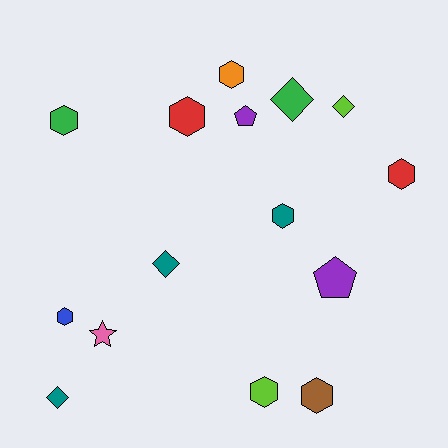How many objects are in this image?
There are 15 objects.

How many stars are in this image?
There is 1 star.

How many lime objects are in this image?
There are 2 lime objects.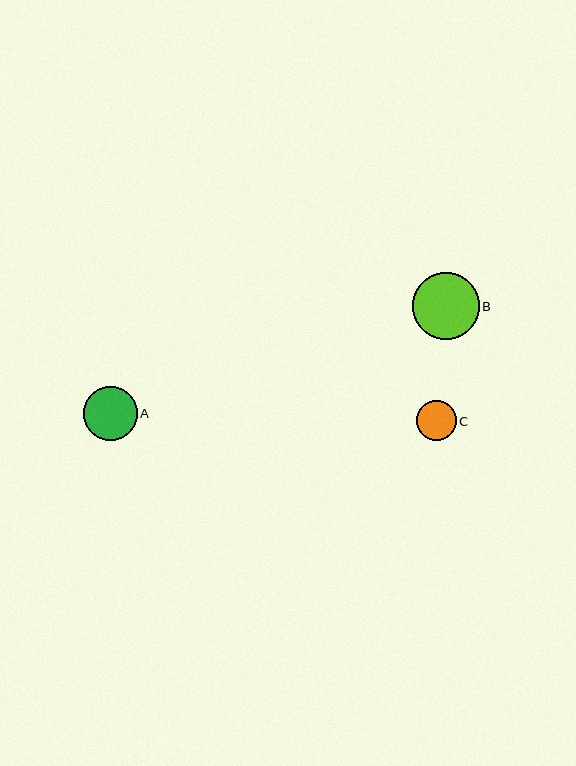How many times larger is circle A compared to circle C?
Circle A is approximately 1.4 times the size of circle C.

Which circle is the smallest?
Circle C is the smallest with a size of approximately 40 pixels.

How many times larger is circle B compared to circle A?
Circle B is approximately 1.2 times the size of circle A.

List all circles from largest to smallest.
From largest to smallest: B, A, C.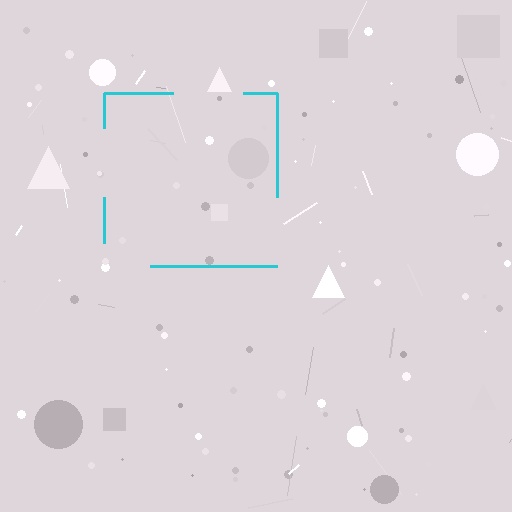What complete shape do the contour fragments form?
The contour fragments form a square.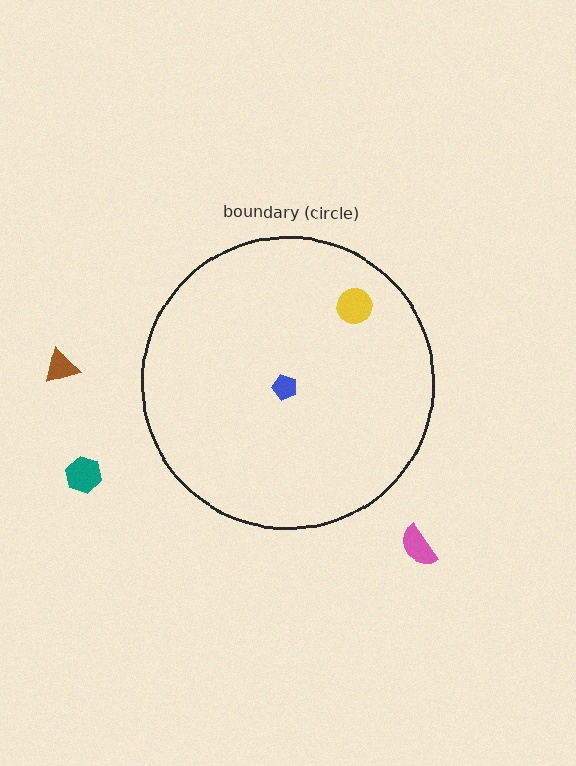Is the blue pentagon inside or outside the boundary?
Inside.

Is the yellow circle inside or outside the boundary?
Inside.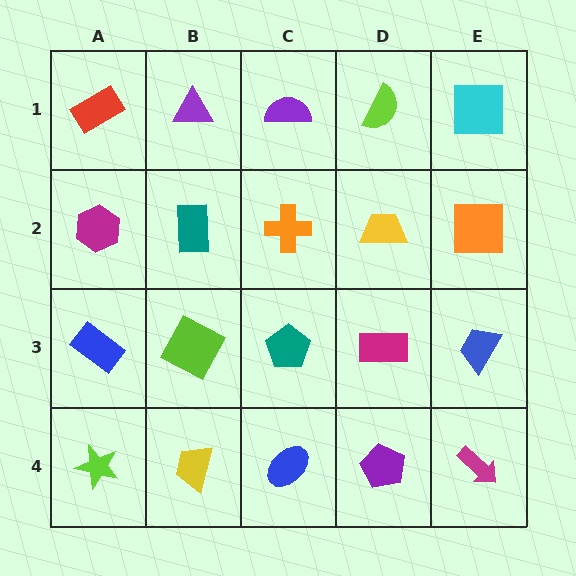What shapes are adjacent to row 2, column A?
A red rectangle (row 1, column A), a blue rectangle (row 3, column A), a teal rectangle (row 2, column B).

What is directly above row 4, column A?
A blue rectangle.